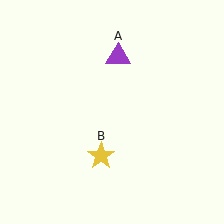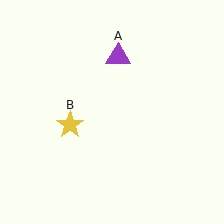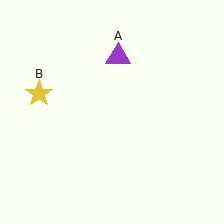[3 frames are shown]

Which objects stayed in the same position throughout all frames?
Purple triangle (object A) remained stationary.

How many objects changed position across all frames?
1 object changed position: yellow star (object B).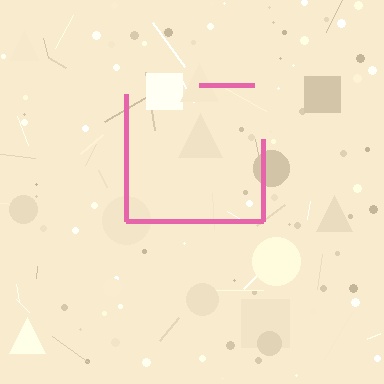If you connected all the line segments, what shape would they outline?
They would outline a square.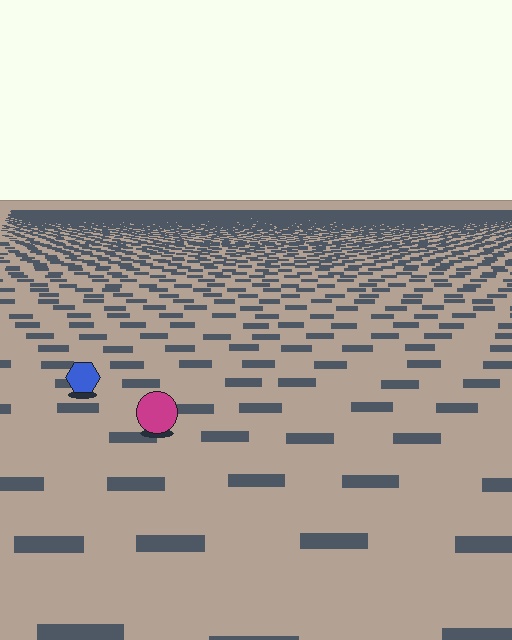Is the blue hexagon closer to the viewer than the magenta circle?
No. The magenta circle is closer — you can tell from the texture gradient: the ground texture is coarser near it.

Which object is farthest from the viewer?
The blue hexagon is farthest from the viewer. It appears smaller and the ground texture around it is denser.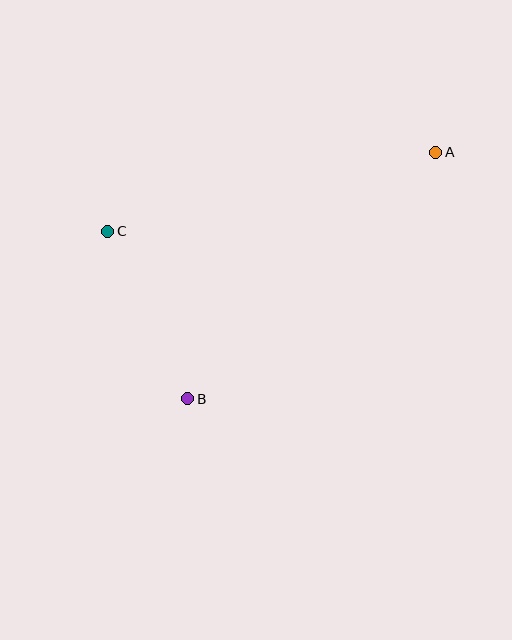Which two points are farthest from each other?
Points A and B are farthest from each other.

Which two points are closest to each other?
Points B and C are closest to each other.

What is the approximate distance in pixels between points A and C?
The distance between A and C is approximately 338 pixels.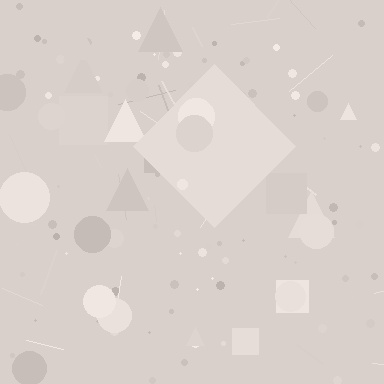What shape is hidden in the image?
A diamond is hidden in the image.